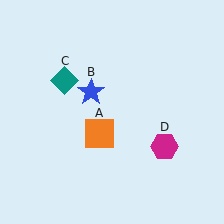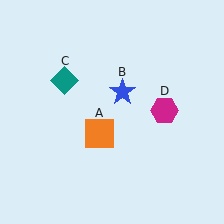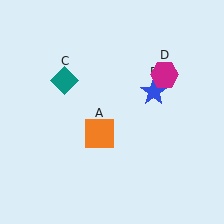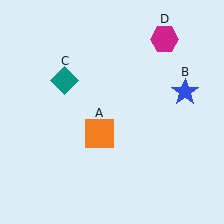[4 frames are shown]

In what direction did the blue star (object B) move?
The blue star (object B) moved right.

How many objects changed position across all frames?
2 objects changed position: blue star (object B), magenta hexagon (object D).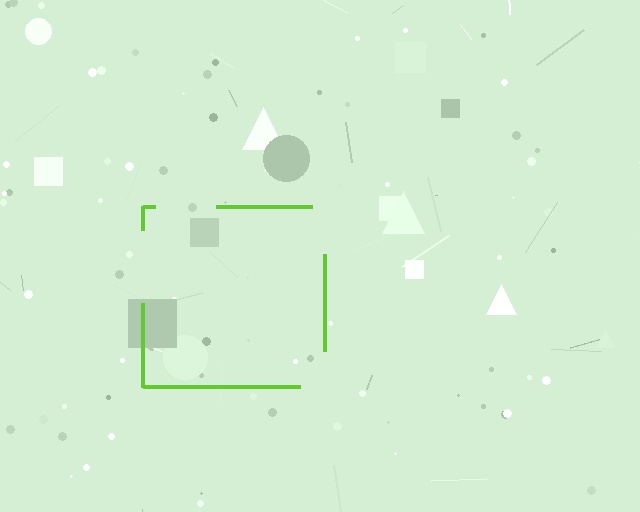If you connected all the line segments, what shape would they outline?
They would outline a square.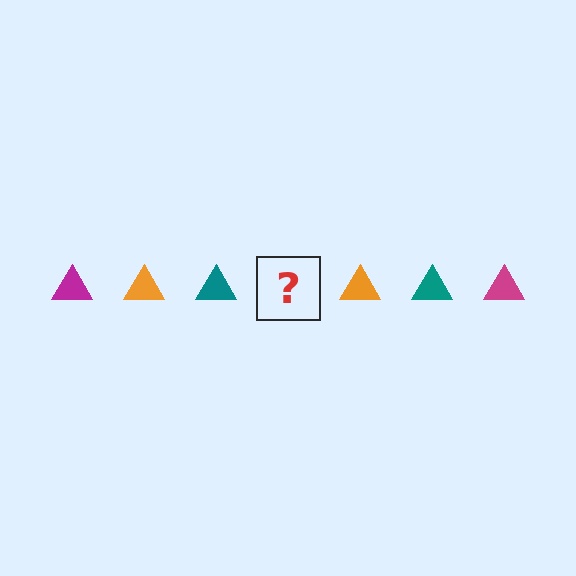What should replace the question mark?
The question mark should be replaced with a magenta triangle.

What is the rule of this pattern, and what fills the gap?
The rule is that the pattern cycles through magenta, orange, teal triangles. The gap should be filled with a magenta triangle.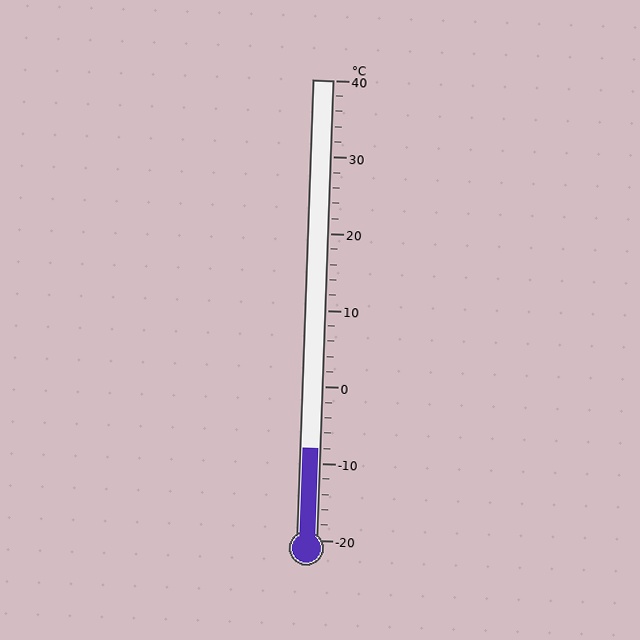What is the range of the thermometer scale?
The thermometer scale ranges from -20°C to 40°C.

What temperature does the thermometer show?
The thermometer shows approximately -8°C.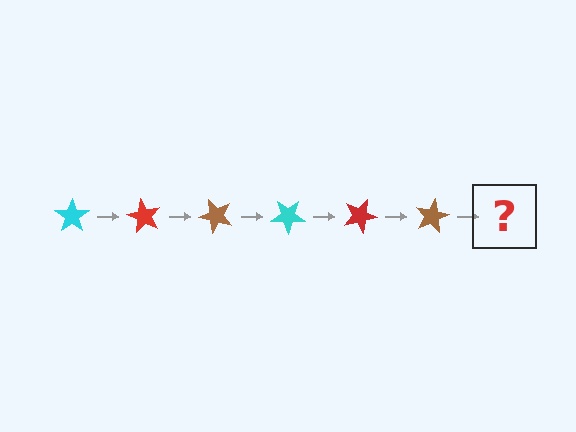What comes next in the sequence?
The next element should be a cyan star, rotated 360 degrees from the start.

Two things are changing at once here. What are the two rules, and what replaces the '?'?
The two rules are that it rotates 60 degrees each step and the color cycles through cyan, red, and brown. The '?' should be a cyan star, rotated 360 degrees from the start.